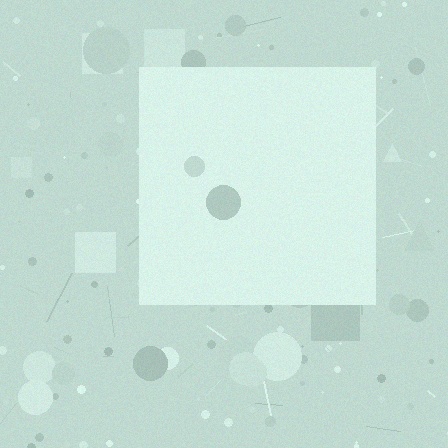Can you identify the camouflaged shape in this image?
The camouflaged shape is a square.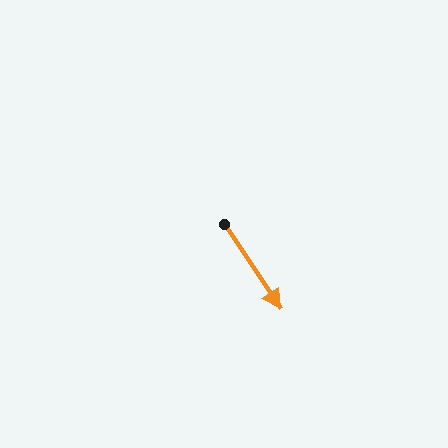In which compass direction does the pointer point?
Southeast.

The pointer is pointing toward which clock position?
Roughly 5 o'clock.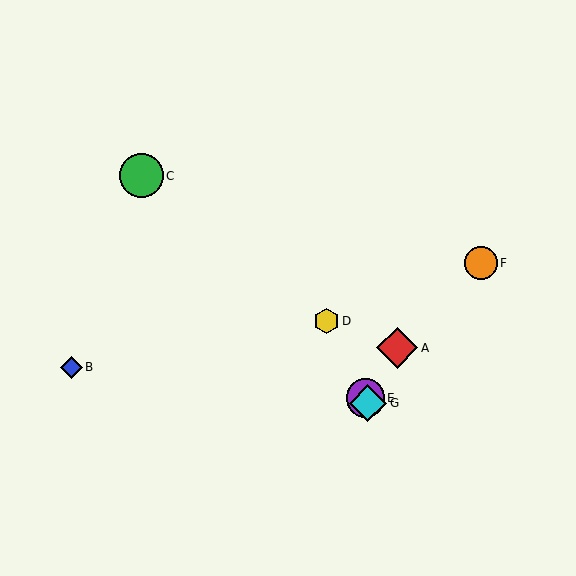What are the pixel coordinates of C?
Object C is at (141, 176).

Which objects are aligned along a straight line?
Objects D, E, G are aligned along a straight line.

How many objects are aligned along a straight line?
3 objects (D, E, G) are aligned along a straight line.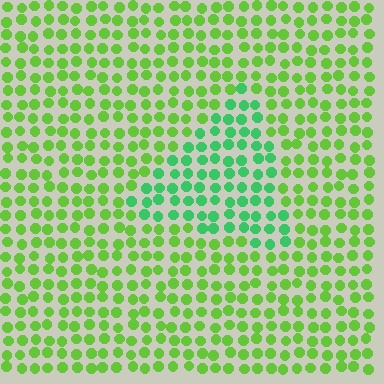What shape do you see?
I see a triangle.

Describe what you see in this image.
The image is filled with small lime elements in a uniform arrangement. A triangle-shaped region is visible where the elements are tinted to a slightly different hue, forming a subtle color boundary.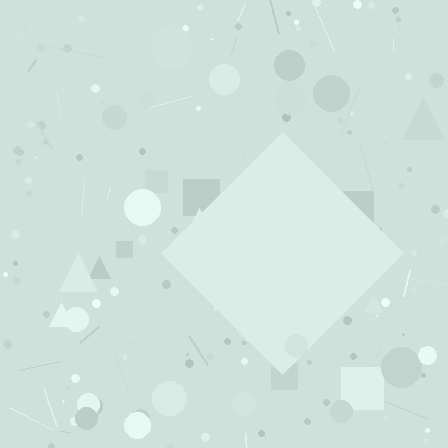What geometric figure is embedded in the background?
A diamond is embedded in the background.